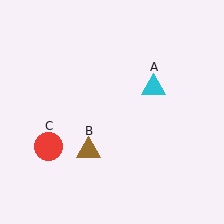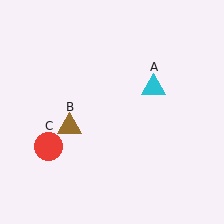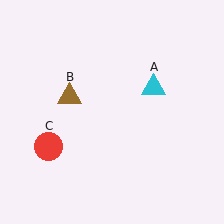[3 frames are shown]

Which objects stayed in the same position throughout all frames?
Cyan triangle (object A) and red circle (object C) remained stationary.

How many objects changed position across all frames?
1 object changed position: brown triangle (object B).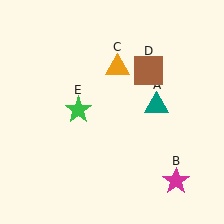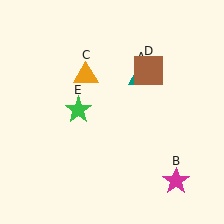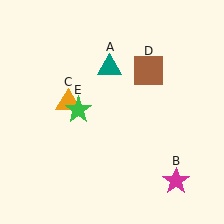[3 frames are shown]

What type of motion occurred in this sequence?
The teal triangle (object A), orange triangle (object C) rotated counterclockwise around the center of the scene.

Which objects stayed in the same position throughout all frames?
Magenta star (object B) and brown square (object D) and green star (object E) remained stationary.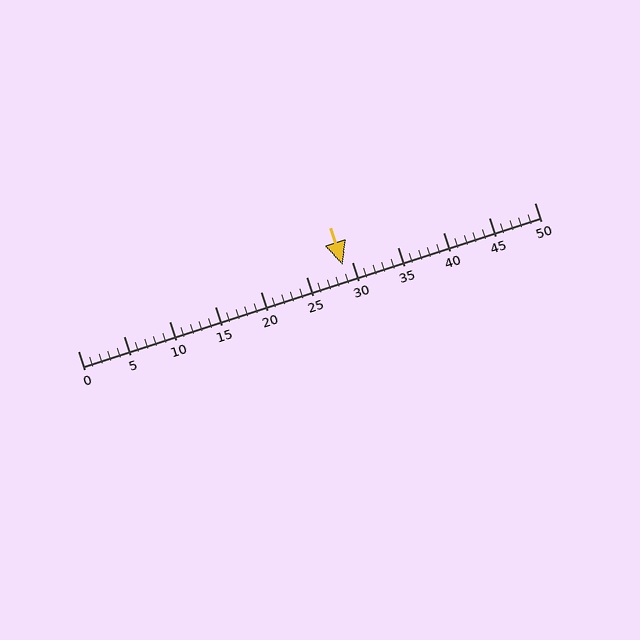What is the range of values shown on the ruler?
The ruler shows values from 0 to 50.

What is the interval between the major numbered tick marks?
The major tick marks are spaced 5 units apart.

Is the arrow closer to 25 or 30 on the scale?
The arrow is closer to 30.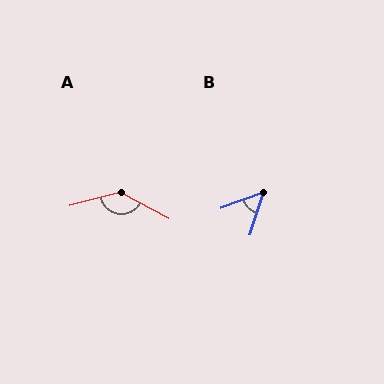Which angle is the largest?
A, at approximately 137 degrees.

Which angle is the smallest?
B, at approximately 53 degrees.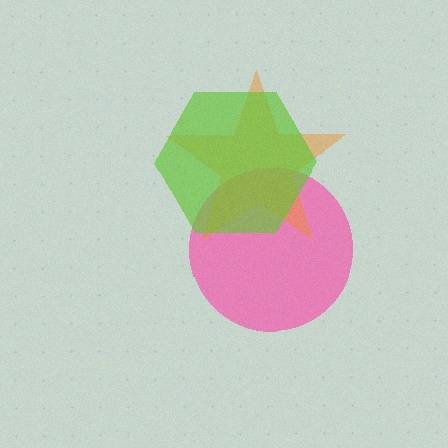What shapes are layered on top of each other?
The layered shapes are: a pink circle, an orange star, a lime hexagon.